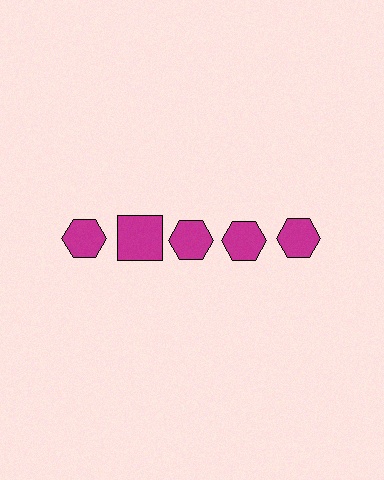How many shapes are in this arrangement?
There are 5 shapes arranged in a grid pattern.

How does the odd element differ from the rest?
It has a different shape: square instead of hexagon.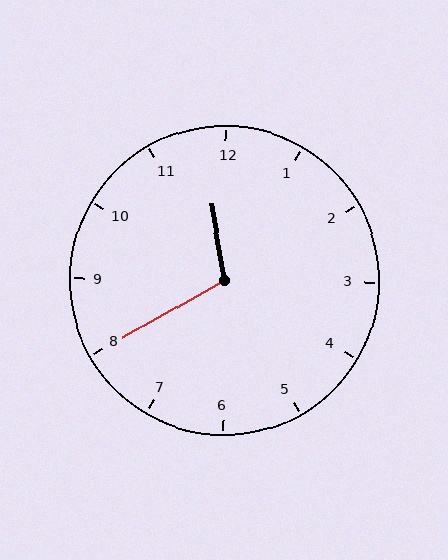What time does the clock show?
11:40.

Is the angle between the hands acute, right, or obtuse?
It is obtuse.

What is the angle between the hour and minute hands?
Approximately 110 degrees.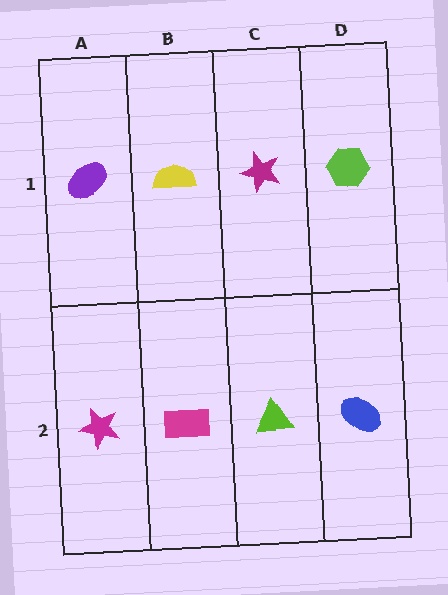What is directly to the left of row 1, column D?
A magenta star.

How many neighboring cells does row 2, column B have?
3.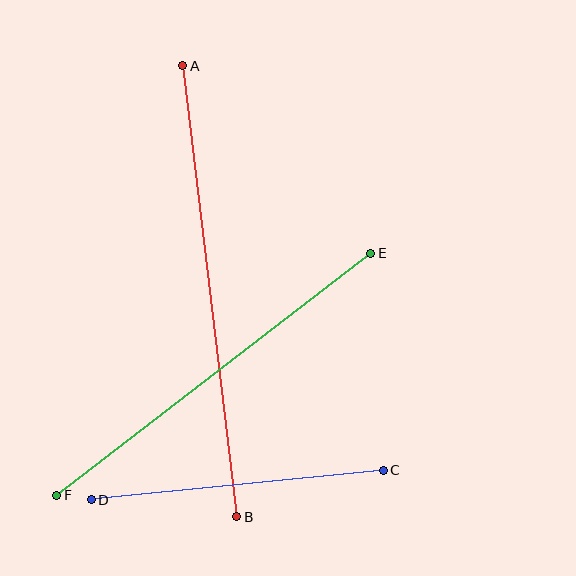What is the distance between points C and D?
The distance is approximately 294 pixels.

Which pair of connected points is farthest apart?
Points A and B are farthest apart.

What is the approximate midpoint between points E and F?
The midpoint is at approximately (214, 374) pixels.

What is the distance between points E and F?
The distance is approximately 396 pixels.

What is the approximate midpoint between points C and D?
The midpoint is at approximately (237, 485) pixels.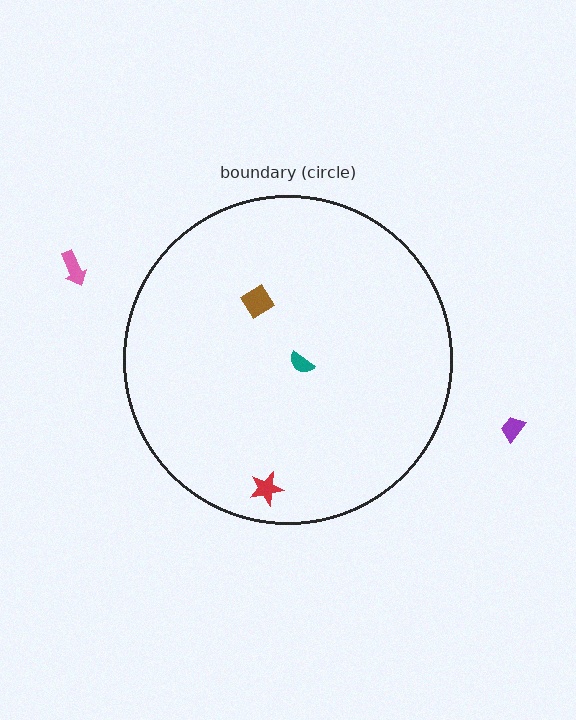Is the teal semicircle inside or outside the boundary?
Inside.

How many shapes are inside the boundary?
3 inside, 2 outside.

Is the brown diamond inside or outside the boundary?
Inside.